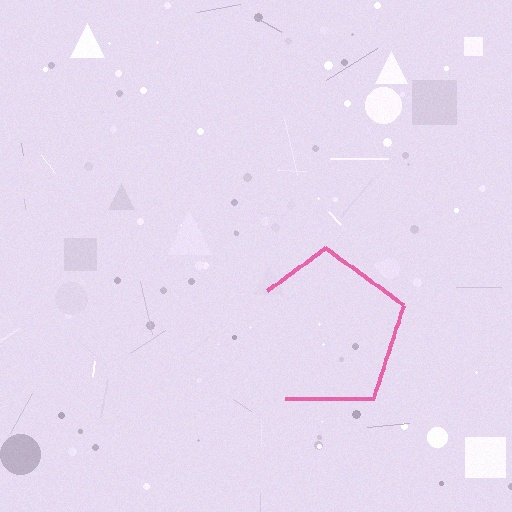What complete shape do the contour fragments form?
The contour fragments form a pentagon.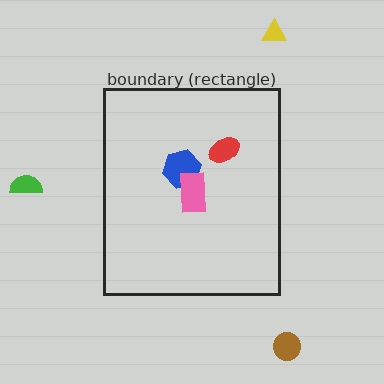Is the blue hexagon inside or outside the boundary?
Inside.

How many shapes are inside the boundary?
3 inside, 3 outside.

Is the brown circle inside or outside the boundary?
Outside.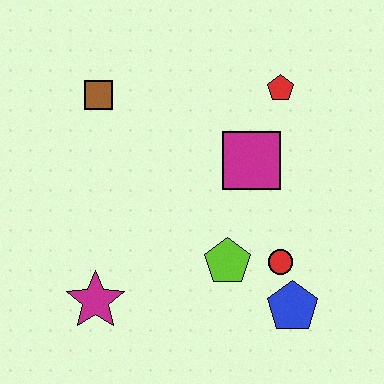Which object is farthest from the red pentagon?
The magenta star is farthest from the red pentagon.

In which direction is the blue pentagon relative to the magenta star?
The blue pentagon is to the right of the magenta star.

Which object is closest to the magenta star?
The lime pentagon is closest to the magenta star.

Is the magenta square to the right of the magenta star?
Yes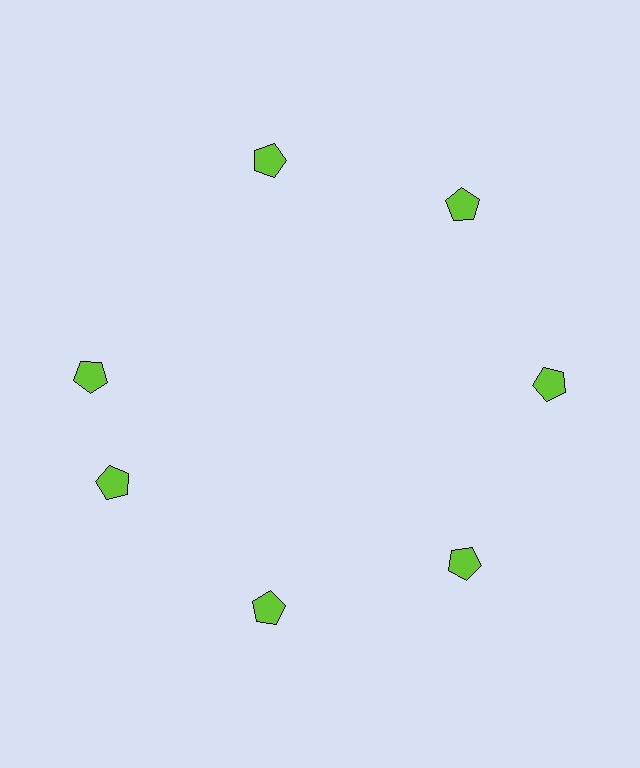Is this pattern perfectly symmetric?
No. The 7 lime pentagons are arranged in a ring, but one element near the 10 o'clock position is rotated out of alignment along the ring, breaking the 7-fold rotational symmetry.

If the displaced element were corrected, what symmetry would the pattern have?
It would have 7-fold rotational symmetry — the pattern would map onto itself every 51 degrees.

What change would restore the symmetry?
The symmetry would be restored by rotating it back into even spacing with its neighbors so that all 7 pentagons sit at equal angles and equal distance from the center.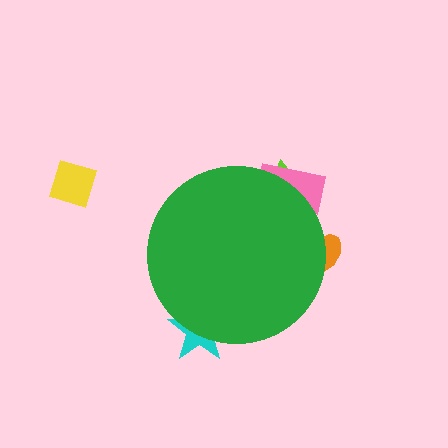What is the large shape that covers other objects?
A green circle.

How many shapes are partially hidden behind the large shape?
4 shapes are partially hidden.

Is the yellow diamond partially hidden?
No, the yellow diamond is fully visible.